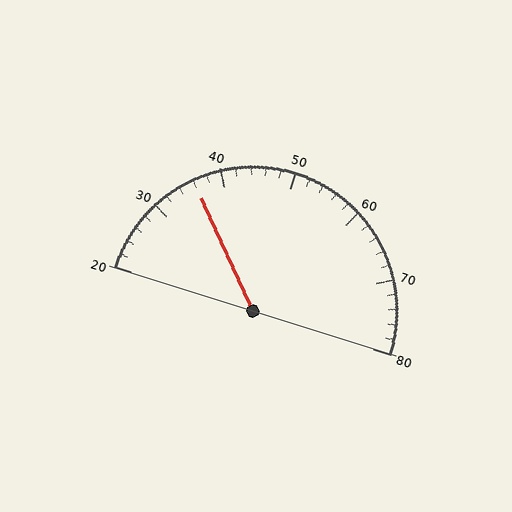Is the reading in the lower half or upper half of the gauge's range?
The reading is in the lower half of the range (20 to 80).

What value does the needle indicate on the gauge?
The needle indicates approximately 36.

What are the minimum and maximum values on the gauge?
The gauge ranges from 20 to 80.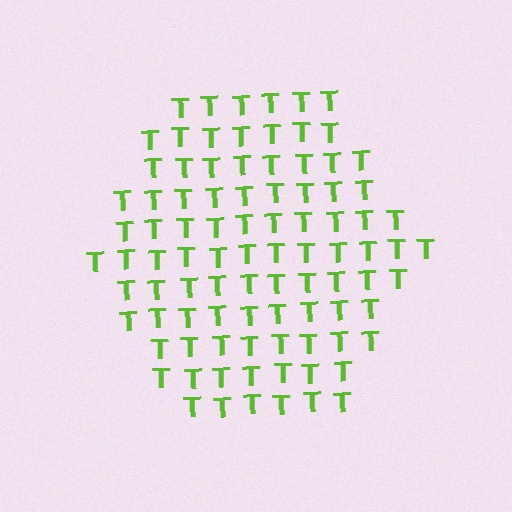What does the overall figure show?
The overall figure shows a hexagon.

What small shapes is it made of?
It is made of small letter T's.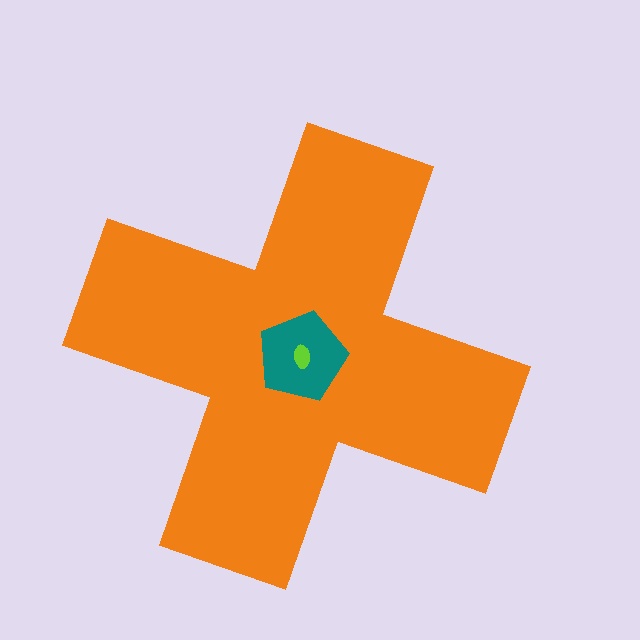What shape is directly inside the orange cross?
The teal pentagon.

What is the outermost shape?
The orange cross.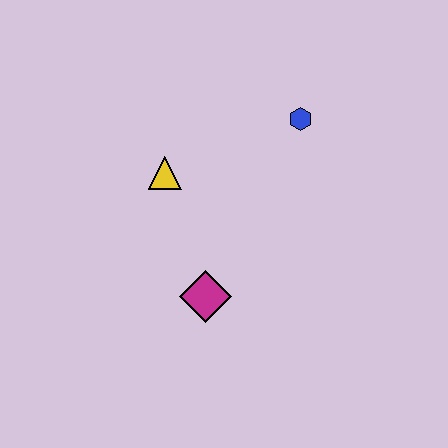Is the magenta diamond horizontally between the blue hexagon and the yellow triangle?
Yes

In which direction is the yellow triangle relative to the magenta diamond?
The yellow triangle is above the magenta diamond.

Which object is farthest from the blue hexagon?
The magenta diamond is farthest from the blue hexagon.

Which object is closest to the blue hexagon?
The yellow triangle is closest to the blue hexagon.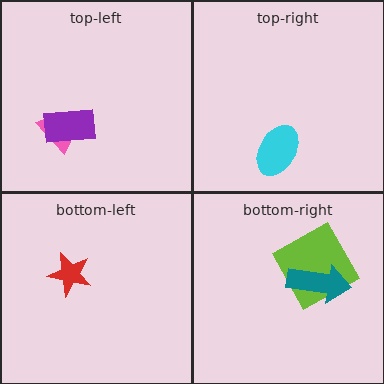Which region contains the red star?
The bottom-left region.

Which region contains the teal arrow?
The bottom-right region.